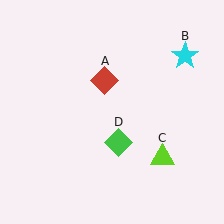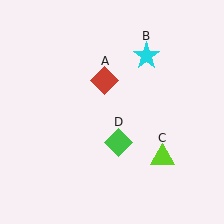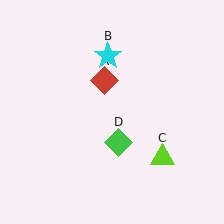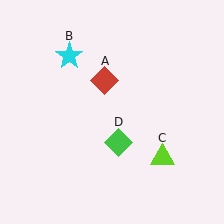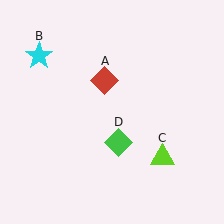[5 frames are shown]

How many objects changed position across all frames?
1 object changed position: cyan star (object B).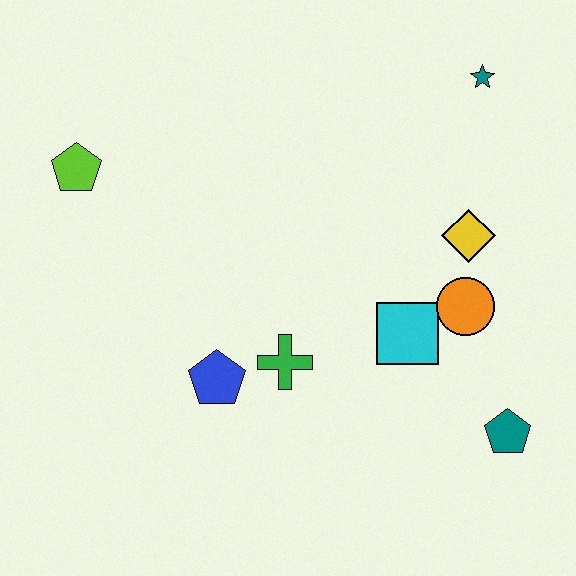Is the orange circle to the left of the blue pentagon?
No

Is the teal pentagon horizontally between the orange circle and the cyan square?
No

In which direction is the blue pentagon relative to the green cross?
The blue pentagon is to the left of the green cross.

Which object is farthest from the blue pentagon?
The teal star is farthest from the blue pentagon.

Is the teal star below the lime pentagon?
No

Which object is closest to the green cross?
The blue pentagon is closest to the green cross.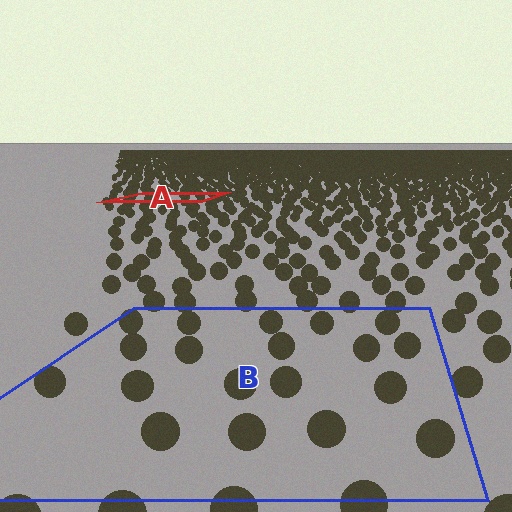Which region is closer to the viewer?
Region B is closer. The texture elements there are larger and more spread out.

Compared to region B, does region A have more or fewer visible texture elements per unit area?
Region A has more texture elements per unit area — they are packed more densely because it is farther away.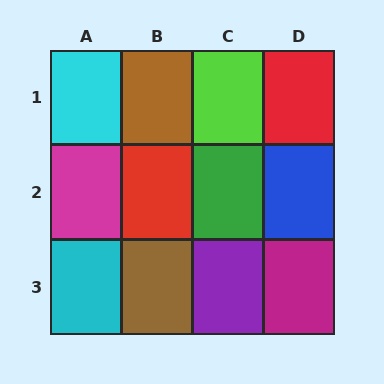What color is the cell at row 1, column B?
Brown.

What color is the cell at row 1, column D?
Red.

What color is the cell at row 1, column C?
Lime.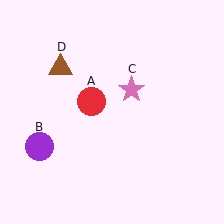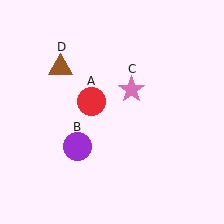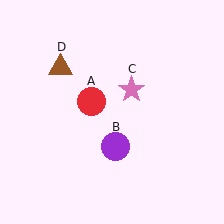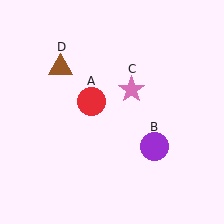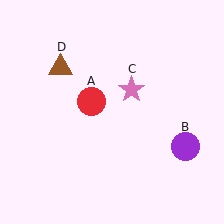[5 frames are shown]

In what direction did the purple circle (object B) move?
The purple circle (object B) moved right.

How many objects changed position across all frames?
1 object changed position: purple circle (object B).